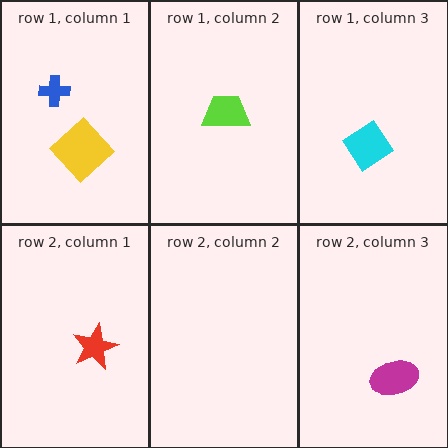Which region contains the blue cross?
The row 1, column 1 region.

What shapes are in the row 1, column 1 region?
The blue cross, the yellow diamond.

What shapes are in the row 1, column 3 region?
The cyan diamond.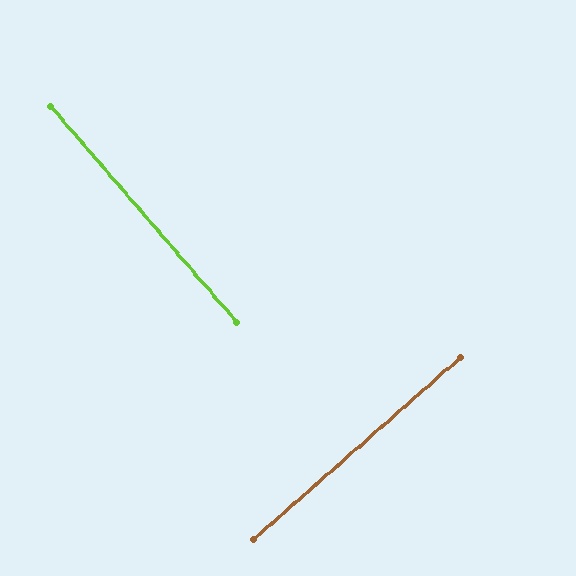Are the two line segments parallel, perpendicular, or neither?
Perpendicular — they meet at approximately 89°.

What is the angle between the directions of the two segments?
Approximately 89 degrees.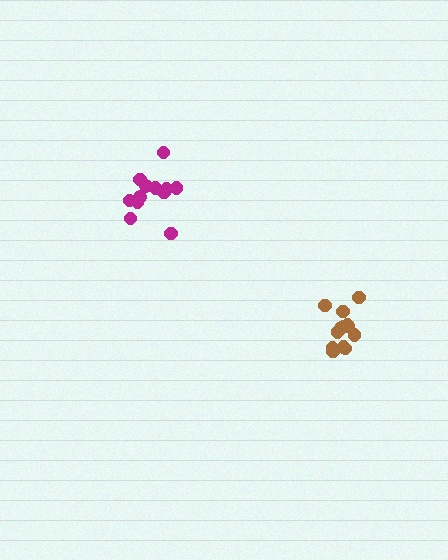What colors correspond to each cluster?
The clusters are colored: brown, magenta.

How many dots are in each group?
Group 1: 13 dots, Group 2: 12 dots (25 total).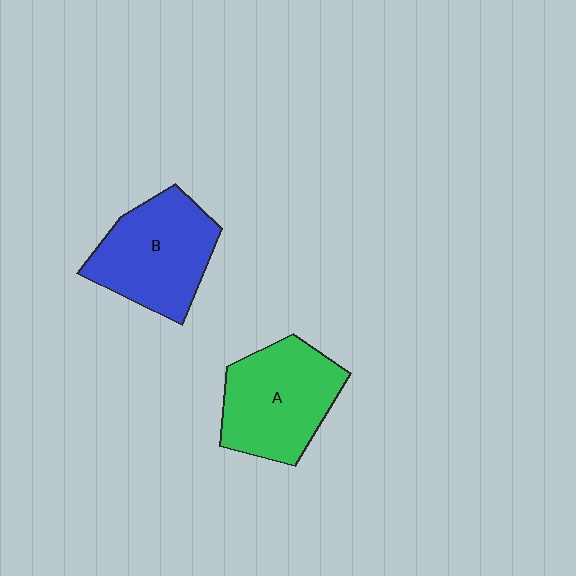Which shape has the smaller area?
Shape B (blue).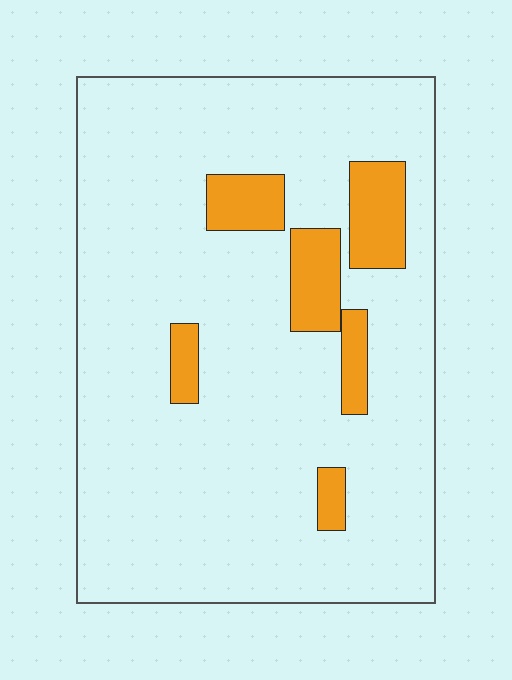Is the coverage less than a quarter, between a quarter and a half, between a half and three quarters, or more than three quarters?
Less than a quarter.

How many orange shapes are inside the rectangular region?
6.